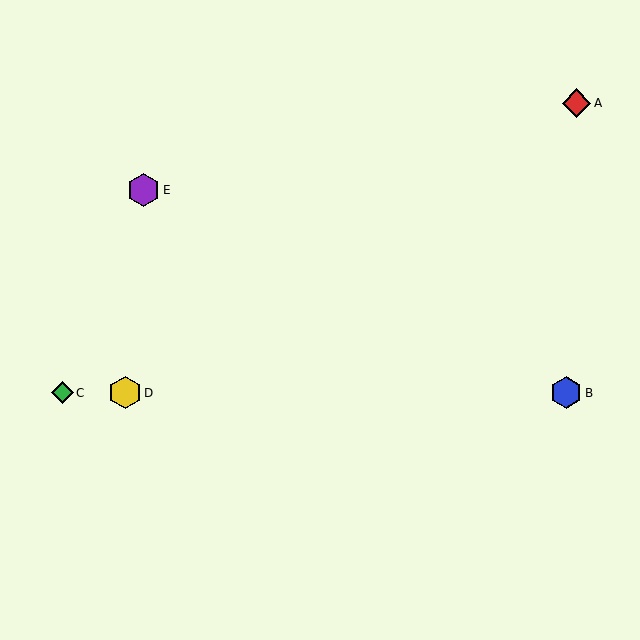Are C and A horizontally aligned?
No, C is at y≈393 and A is at y≈103.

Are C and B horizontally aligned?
Yes, both are at y≈393.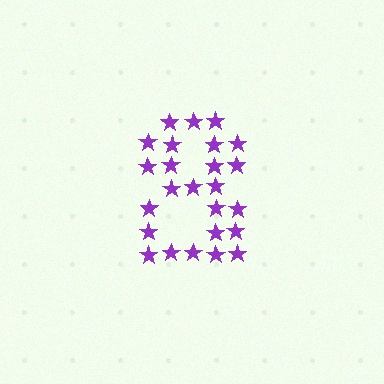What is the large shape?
The large shape is the digit 8.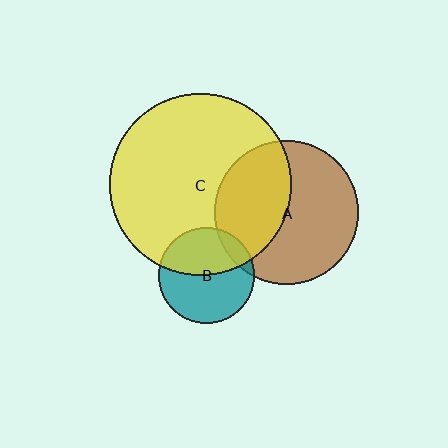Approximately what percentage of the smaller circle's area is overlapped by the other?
Approximately 10%.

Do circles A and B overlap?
Yes.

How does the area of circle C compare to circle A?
Approximately 1.6 times.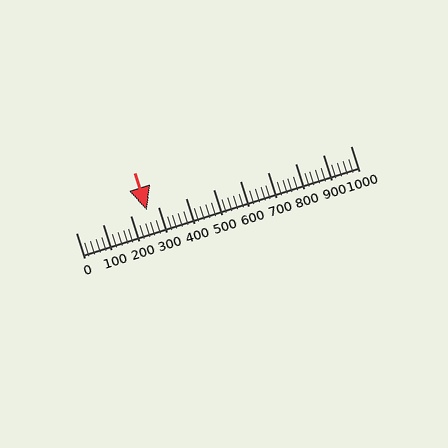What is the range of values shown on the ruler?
The ruler shows values from 0 to 1000.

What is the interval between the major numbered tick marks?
The major tick marks are spaced 100 units apart.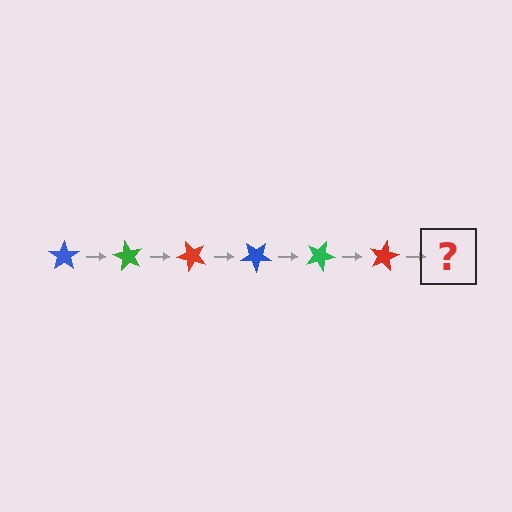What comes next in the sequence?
The next element should be a blue star, rotated 360 degrees from the start.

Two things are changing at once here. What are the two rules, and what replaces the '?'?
The two rules are that it rotates 60 degrees each step and the color cycles through blue, green, and red. The '?' should be a blue star, rotated 360 degrees from the start.